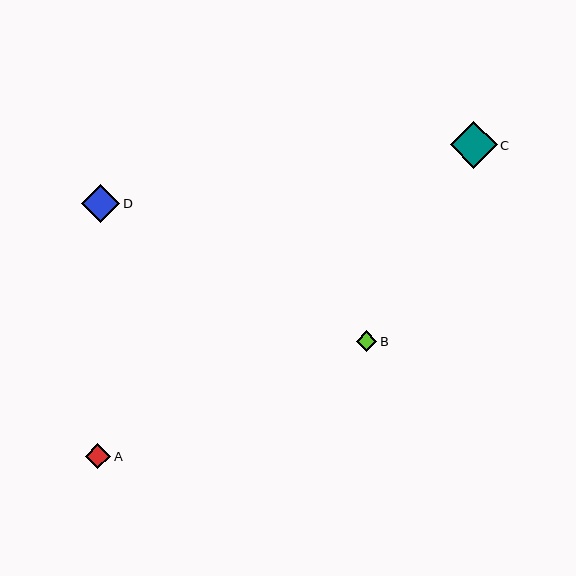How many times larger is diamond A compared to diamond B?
Diamond A is approximately 1.2 times the size of diamond B.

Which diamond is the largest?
Diamond C is the largest with a size of approximately 47 pixels.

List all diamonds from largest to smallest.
From largest to smallest: C, D, A, B.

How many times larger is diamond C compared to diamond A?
Diamond C is approximately 1.8 times the size of diamond A.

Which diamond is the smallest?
Diamond B is the smallest with a size of approximately 21 pixels.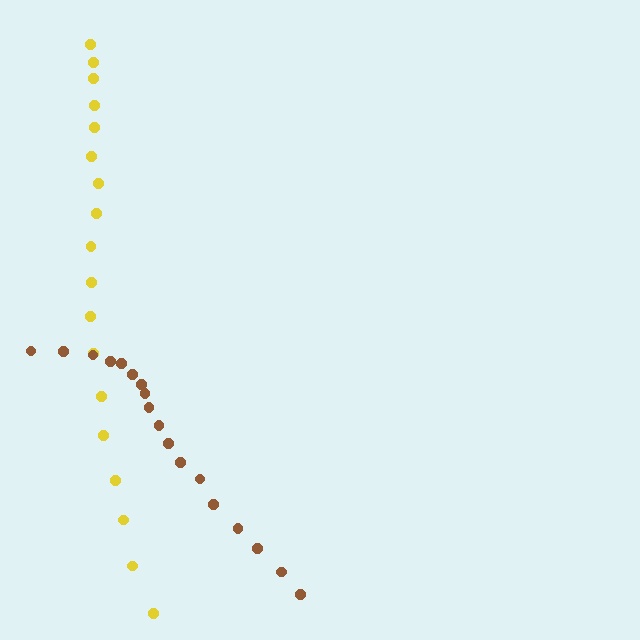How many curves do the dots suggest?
There are 2 distinct paths.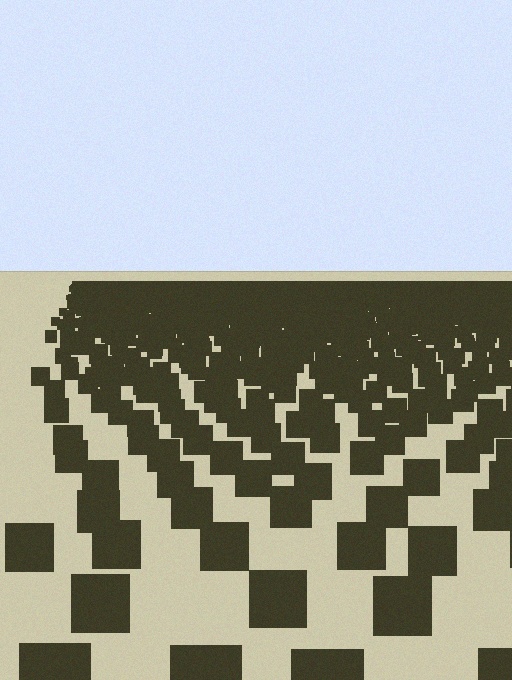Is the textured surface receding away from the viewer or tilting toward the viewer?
The surface is receding away from the viewer. Texture elements get smaller and denser toward the top.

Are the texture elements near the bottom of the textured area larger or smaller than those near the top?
Larger. Near the bottom, elements are closer to the viewer and appear at a bigger on-screen size.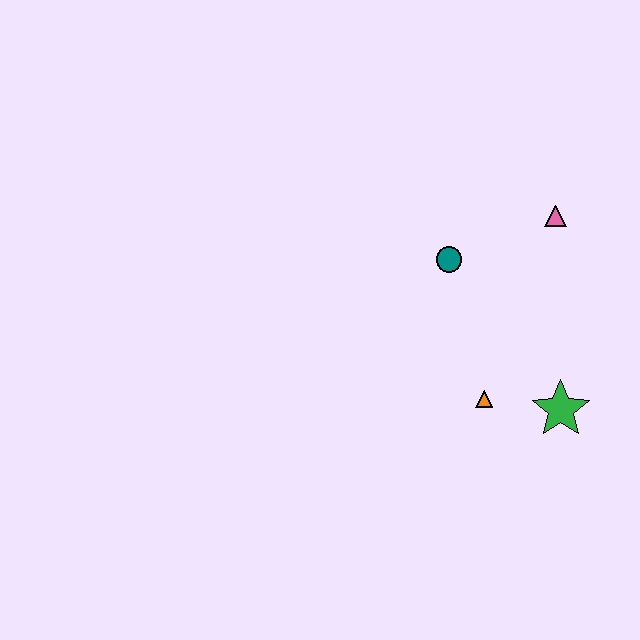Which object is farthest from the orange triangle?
The pink triangle is farthest from the orange triangle.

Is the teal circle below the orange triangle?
No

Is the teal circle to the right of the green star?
No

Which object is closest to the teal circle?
The pink triangle is closest to the teal circle.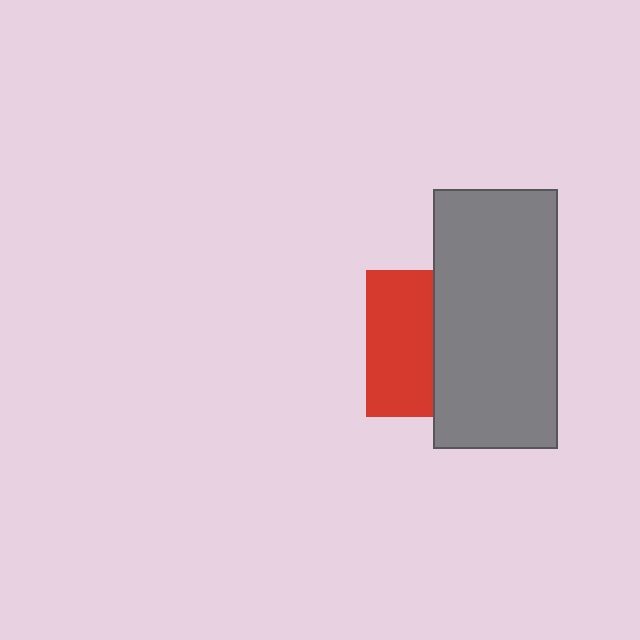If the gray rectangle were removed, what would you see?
You would see the complete red square.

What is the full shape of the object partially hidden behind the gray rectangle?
The partially hidden object is a red square.